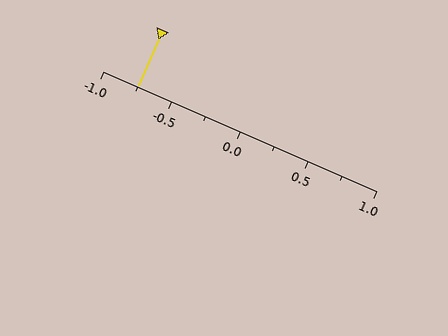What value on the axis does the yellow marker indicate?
The marker indicates approximately -0.75.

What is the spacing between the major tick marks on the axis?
The major ticks are spaced 0.5 apart.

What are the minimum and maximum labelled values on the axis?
The axis runs from -1.0 to 1.0.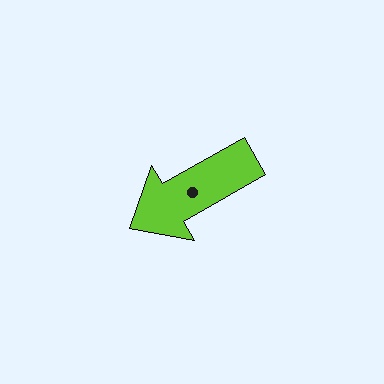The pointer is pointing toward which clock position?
Roughly 8 o'clock.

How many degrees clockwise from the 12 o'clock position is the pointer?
Approximately 240 degrees.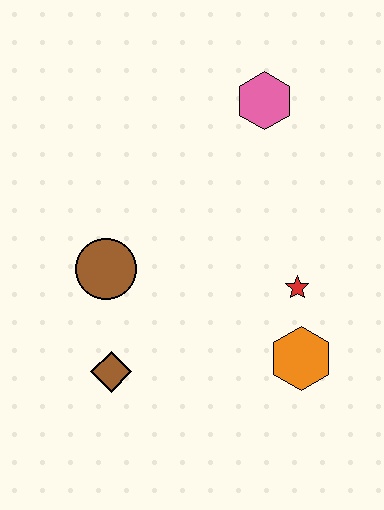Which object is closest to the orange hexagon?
The red star is closest to the orange hexagon.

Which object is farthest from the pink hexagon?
The brown diamond is farthest from the pink hexagon.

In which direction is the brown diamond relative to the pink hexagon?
The brown diamond is below the pink hexagon.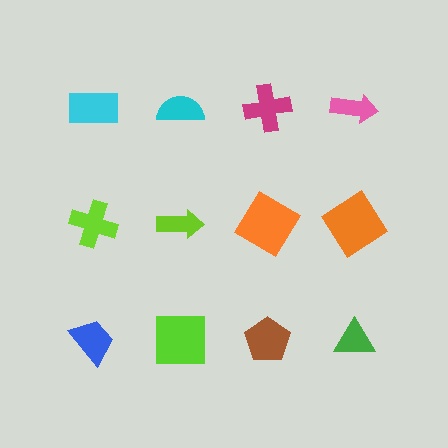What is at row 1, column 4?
A pink arrow.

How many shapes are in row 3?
4 shapes.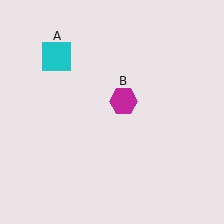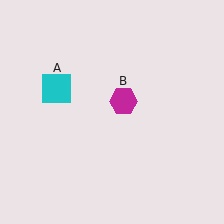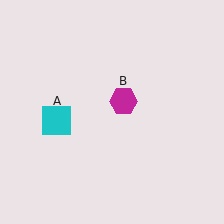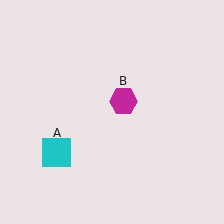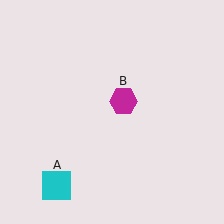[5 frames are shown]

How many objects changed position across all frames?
1 object changed position: cyan square (object A).